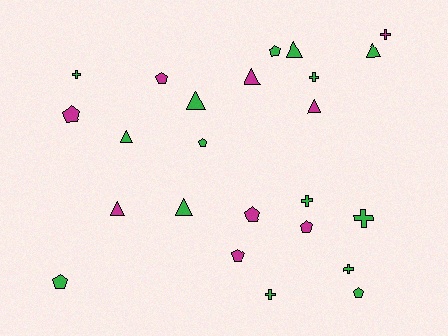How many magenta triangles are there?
There are 3 magenta triangles.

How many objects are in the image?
There are 24 objects.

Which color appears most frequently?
Green, with 15 objects.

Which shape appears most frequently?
Pentagon, with 9 objects.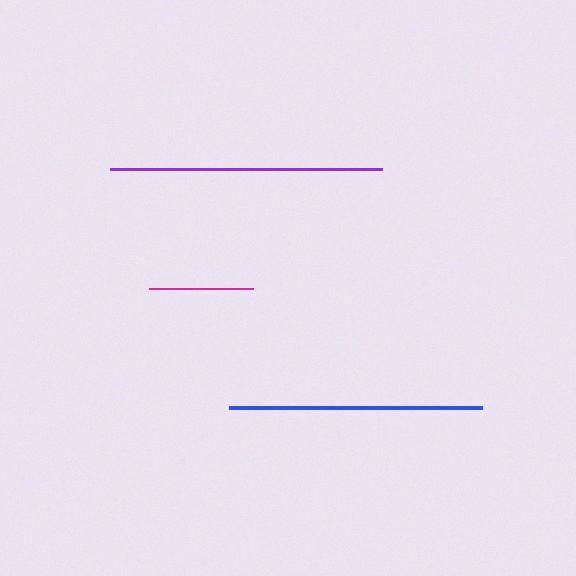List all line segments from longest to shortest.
From longest to shortest: purple, blue, magenta.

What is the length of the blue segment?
The blue segment is approximately 252 pixels long.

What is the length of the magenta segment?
The magenta segment is approximately 104 pixels long.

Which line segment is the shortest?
The magenta line is the shortest at approximately 104 pixels.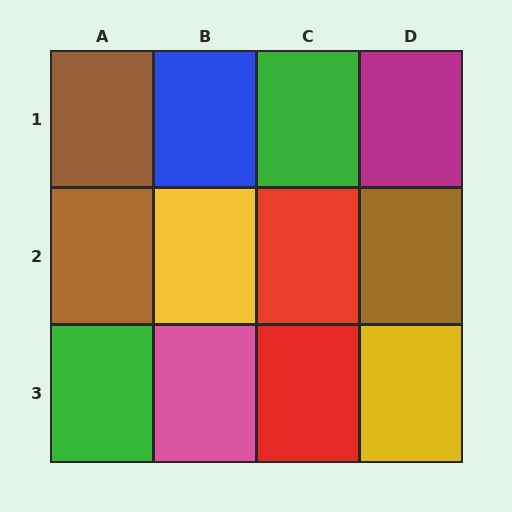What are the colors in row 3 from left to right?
Green, pink, red, yellow.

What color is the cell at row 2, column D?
Brown.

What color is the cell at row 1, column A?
Brown.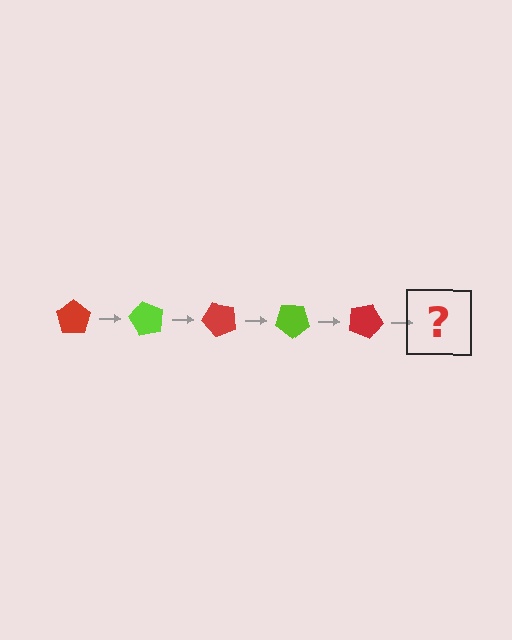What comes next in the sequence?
The next element should be a lime pentagon, rotated 300 degrees from the start.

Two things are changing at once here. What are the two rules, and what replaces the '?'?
The two rules are that it rotates 60 degrees each step and the color cycles through red and lime. The '?' should be a lime pentagon, rotated 300 degrees from the start.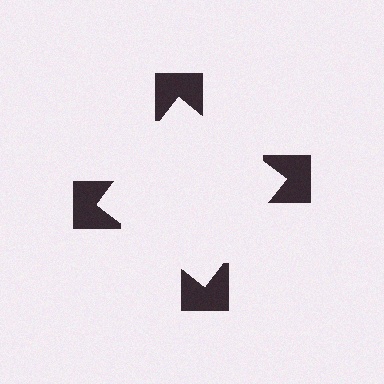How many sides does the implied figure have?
4 sides.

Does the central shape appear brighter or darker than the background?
It typically appears slightly brighter than the background, even though no actual brightness change is drawn.